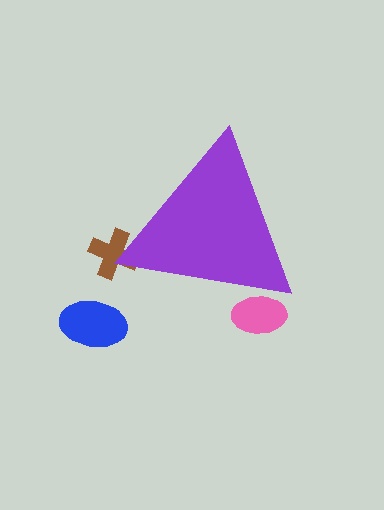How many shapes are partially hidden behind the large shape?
2 shapes are partially hidden.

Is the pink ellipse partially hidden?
Yes, the pink ellipse is partially hidden behind the purple triangle.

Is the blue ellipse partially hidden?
No, the blue ellipse is fully visible.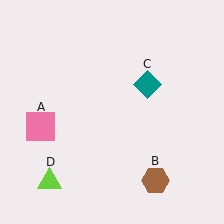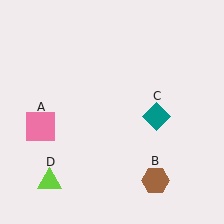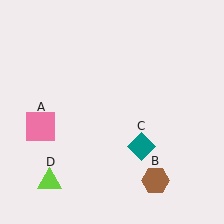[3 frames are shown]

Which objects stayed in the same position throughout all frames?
Pink square (object A) and brown hexagon (object B) and lime triangle (object D) remained stationary.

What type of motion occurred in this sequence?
The teal diamond (object C) rotated clockwise around the center of the scene.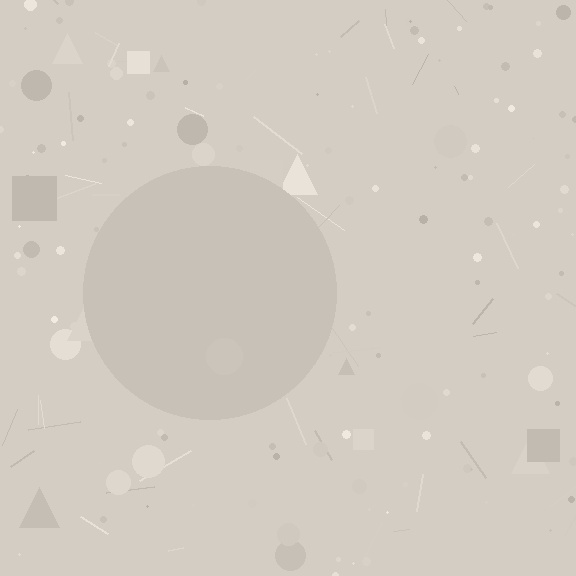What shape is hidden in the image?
A circle is hidden in the image.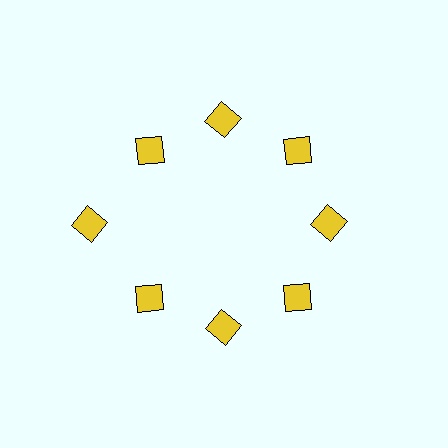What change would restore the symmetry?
The symmetry would be restored by moving it inward, back onto the ring so that all 8 squares sit at equal angles and equal distance from the center.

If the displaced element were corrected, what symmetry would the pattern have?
It would have 8-fold rotational symmetry — the pattern would map onto itself every 45 degrees.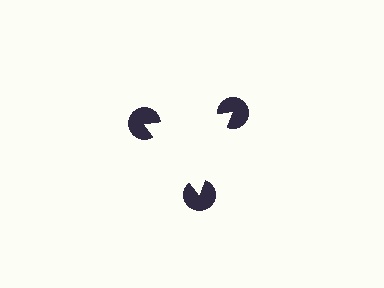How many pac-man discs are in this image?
There are 3 — one at each vertex of the illusory triangle.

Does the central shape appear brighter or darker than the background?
It typically appears slightly brighter than the background, even though no actual brightness change is drawn.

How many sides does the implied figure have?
3 sides.